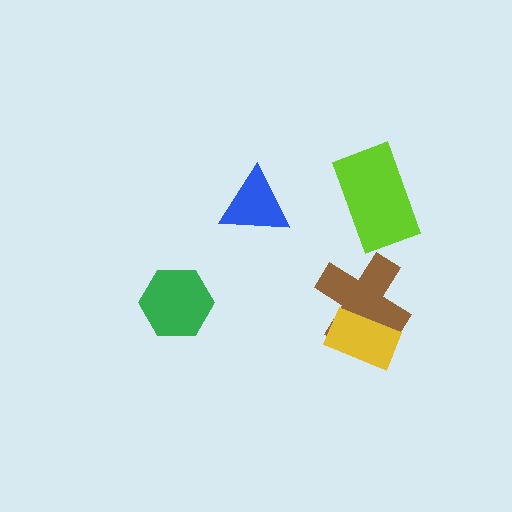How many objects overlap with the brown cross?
1 object overlaps with the brown cross.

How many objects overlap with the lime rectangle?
0 objects overlap with the lime rectangle.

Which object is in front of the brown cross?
The yellow rectangle is in front of the brown cross.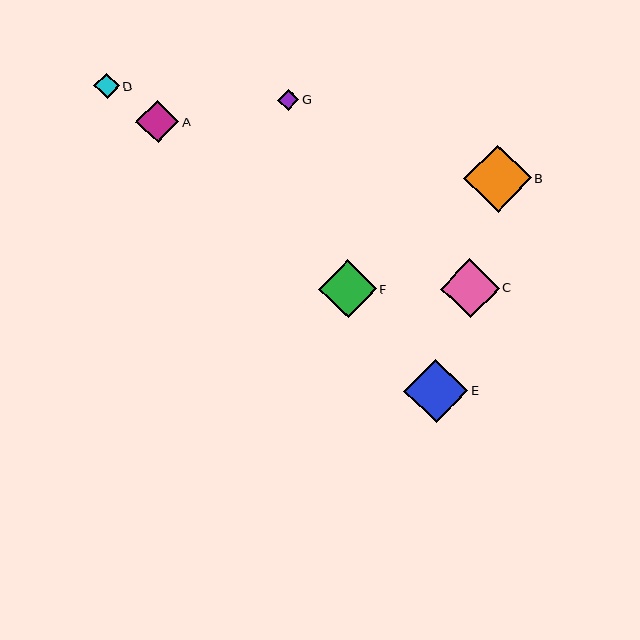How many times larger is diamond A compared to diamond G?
Diamond A is approximately 2.0 times the size of diamond G.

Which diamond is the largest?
Diamond B is the largest with a size of approximately 67 pixels.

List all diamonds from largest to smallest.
From largest to smallest: B, E, C, F, A, D, G.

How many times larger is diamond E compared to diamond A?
Diamond E is approximately 1.5 times the size of diamond A.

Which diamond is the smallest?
Diamond G is the smallest with a size of approximately 21 pixels.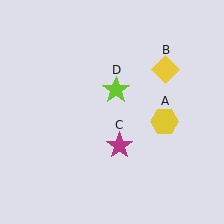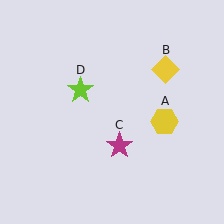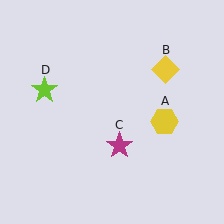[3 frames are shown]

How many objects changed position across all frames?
1 object changed position: lime star (object D).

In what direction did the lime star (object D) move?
The lime star (object D) moved left.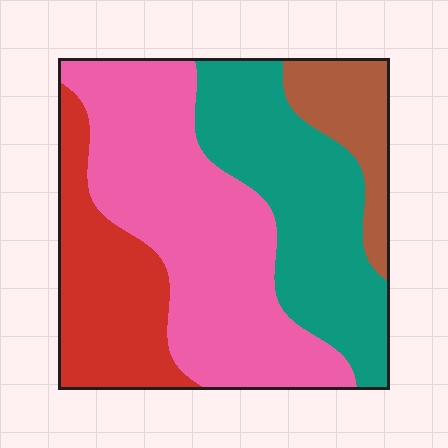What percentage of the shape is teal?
Teal covers 29% of the shape.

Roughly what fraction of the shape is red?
Red takes up about one fifth (1/5) of the shape.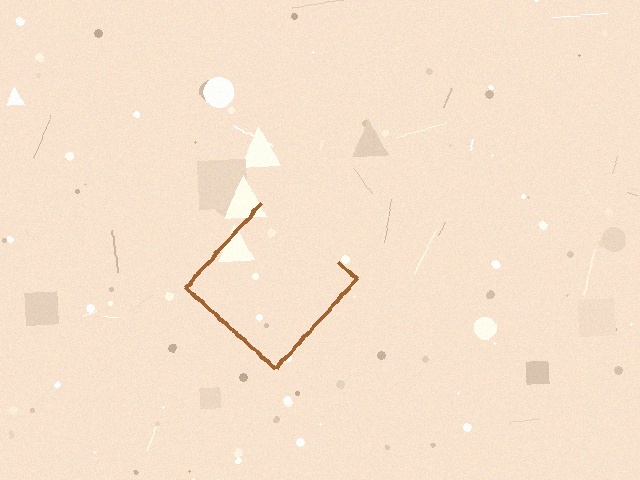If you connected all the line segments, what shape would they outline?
They would outline a diamond.